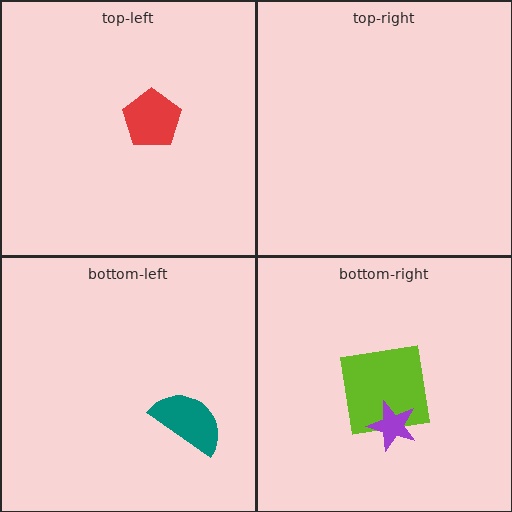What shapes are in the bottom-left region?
The teal semicircle.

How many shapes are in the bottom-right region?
2.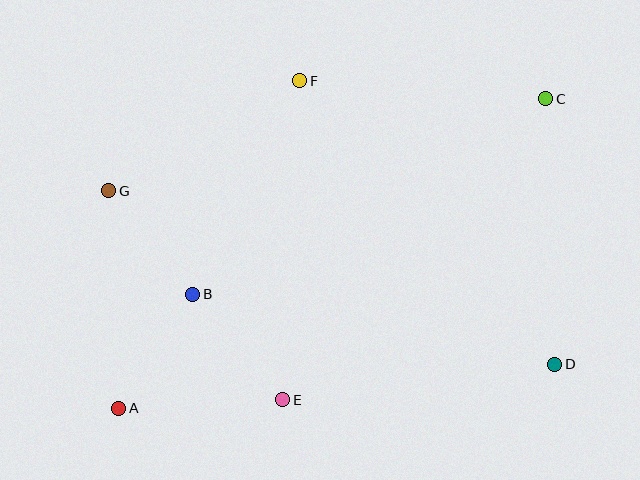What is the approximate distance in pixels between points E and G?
The distance between E and G is approximately 272 pixels.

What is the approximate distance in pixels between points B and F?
The distance between B and F is approximately 239 pixels.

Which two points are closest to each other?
Points B and G are closest to each other.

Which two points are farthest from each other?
Points A and C are farthest from each other.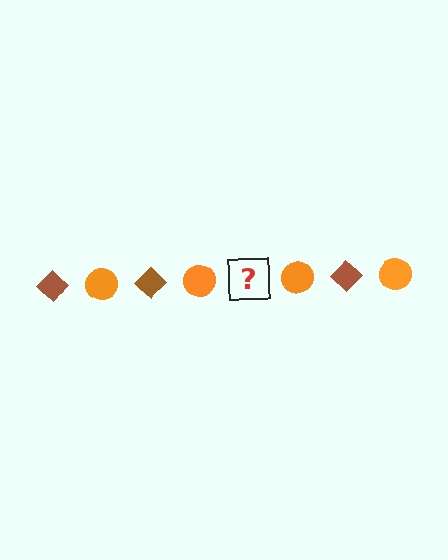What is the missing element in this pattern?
The missing element is a brown diamond.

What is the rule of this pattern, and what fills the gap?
The rule is that the pattern alternates between brown diamond and orange circle. The gap should be filled with a brown diamond.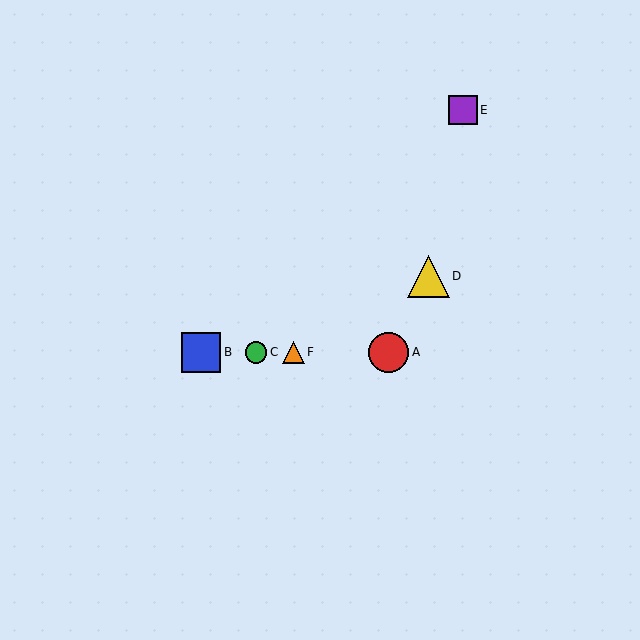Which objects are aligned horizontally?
Objects A, B, C, F are aligned horizontally.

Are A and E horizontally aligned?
No, A is at y≈352 and E is at y≈110.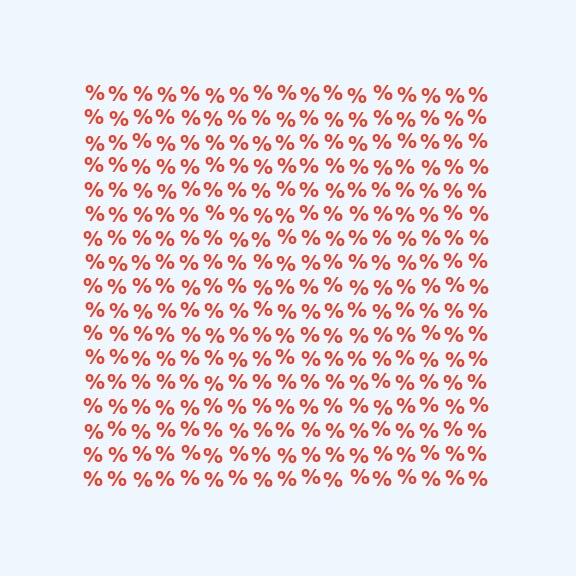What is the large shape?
The large shape is a square.